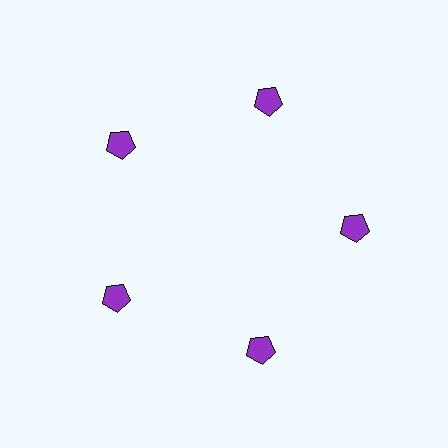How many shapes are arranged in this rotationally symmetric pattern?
There are 5 shapes, arranged in 5 groups of 1.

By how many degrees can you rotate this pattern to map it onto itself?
The pattern maps onto itself every 72 degrees of rotation.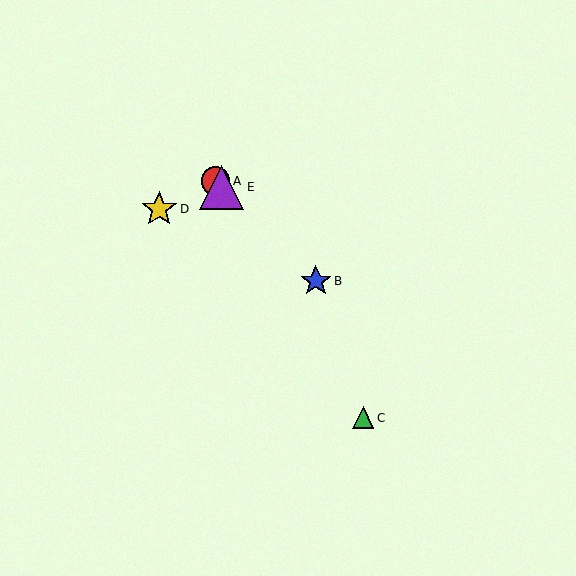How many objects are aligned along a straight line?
3 objects (A, B, E) are aligned along a straight line.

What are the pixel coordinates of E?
Object E is at (222, 187).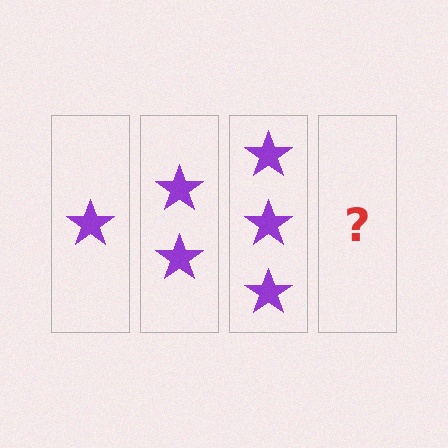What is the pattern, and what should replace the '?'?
The pattern is that each step adds one more star. The '?' should be 4 stars.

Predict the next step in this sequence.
The next step is 4 stars.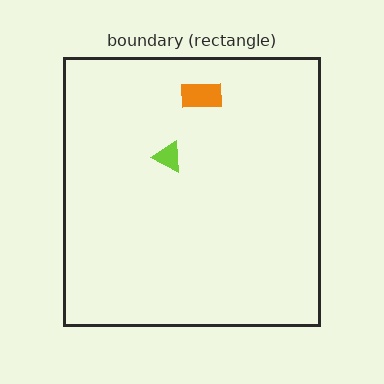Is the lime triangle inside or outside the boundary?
Inside.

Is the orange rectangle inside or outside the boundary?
Inside.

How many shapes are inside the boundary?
2 inside, 0 outside.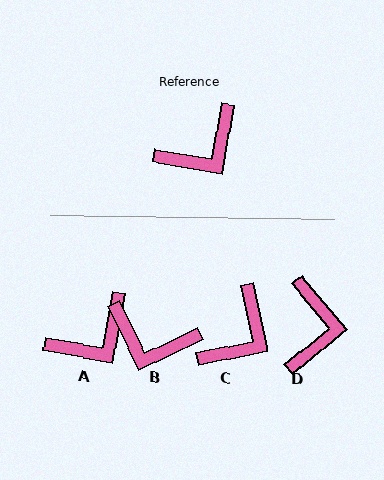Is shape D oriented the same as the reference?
No, it is off by about 50 degrees.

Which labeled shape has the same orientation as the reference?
A.